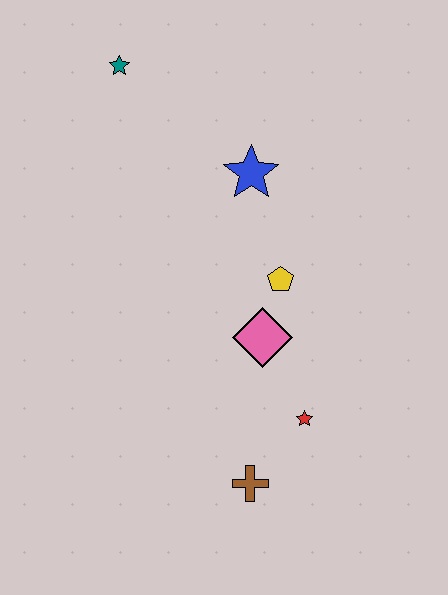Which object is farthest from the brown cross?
The teal star is farthest from the brown cross.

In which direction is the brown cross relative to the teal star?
The brown cross is below the teal star.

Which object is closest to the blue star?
The yellow pentagon is closest to the blue star.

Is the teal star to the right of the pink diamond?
No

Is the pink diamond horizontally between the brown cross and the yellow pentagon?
Yes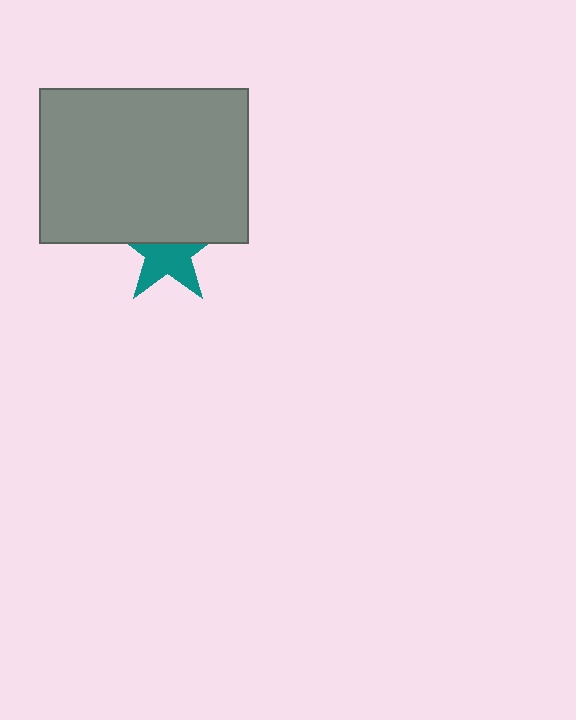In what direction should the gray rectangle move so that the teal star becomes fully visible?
The gray rectangle should move up. That is the shortest direction to clear the overlap and leave the teal star fully visible.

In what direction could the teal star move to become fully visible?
The teal star could move down. That would shift it out from behind the gray rectangle entirely.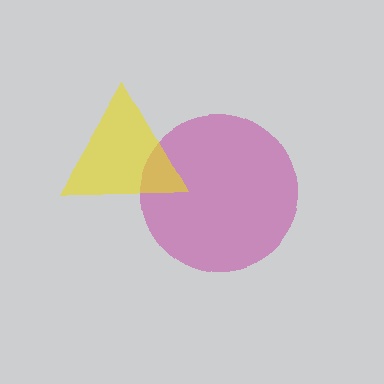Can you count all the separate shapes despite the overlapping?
Yes, there are 2 separate shapes.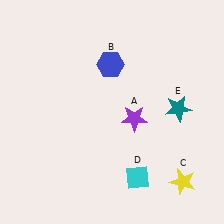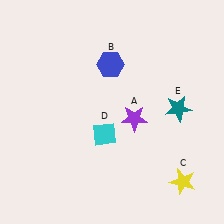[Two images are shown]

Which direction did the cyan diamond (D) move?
The cyan diamond (D) moved up.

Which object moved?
The cyan diamond (D) moved up.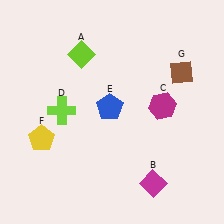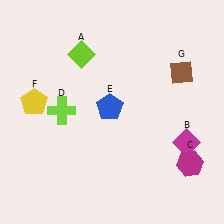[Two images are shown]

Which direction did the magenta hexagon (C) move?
The magenta hexagon (C) moved down.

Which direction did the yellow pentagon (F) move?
The yellow pentagon (F) moved up.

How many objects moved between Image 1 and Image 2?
3 objects moved between the two images.